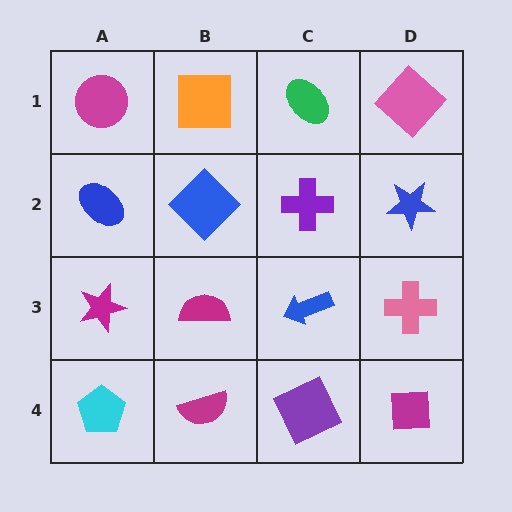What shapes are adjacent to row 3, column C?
A purple cross (row 2, column C), a purple square (row 4, column C), a magenta semicircle (row 3, column B), a pink cross (row 3, column D).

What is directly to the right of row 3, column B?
A blue arrow.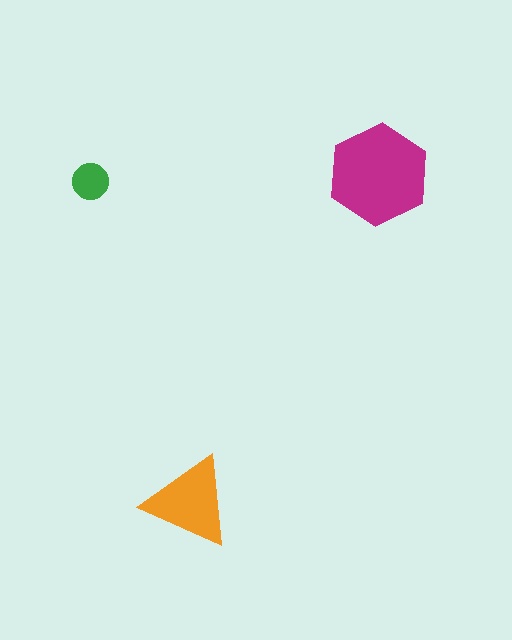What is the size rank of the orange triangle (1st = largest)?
2nd.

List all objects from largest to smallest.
The magenta hexagon, the orange triangle, the green circle.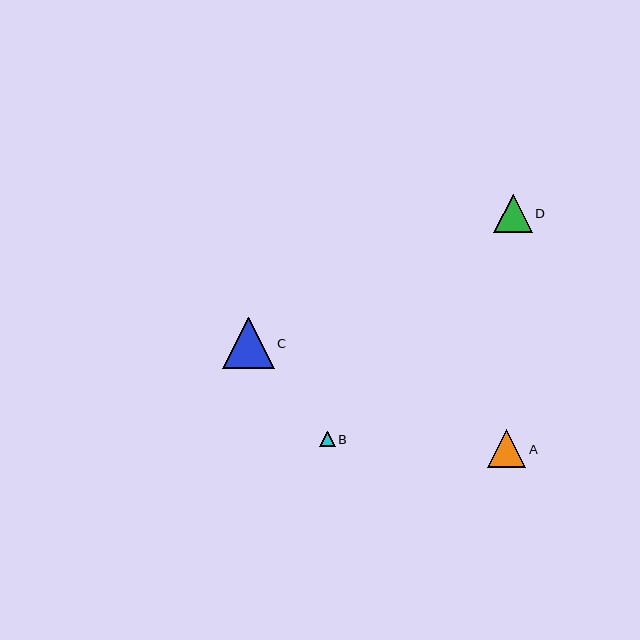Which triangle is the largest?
Triangle C is the largest with a size of approximately 51 pixels.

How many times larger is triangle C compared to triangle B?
Triangle C is approximately 3.3 times the size of triangle B.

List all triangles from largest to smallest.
From largest to smallest: C, A, D, B.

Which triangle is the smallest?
Triangle B is the smallest with a size of approximately 15 pixels.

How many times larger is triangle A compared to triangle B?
Triangle A is approximately 2.5 times the size of triangle B.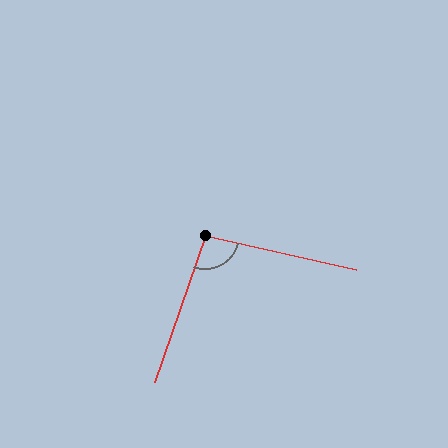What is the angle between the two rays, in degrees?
Approximately 96 degrees.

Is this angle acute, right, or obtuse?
It is obtuse.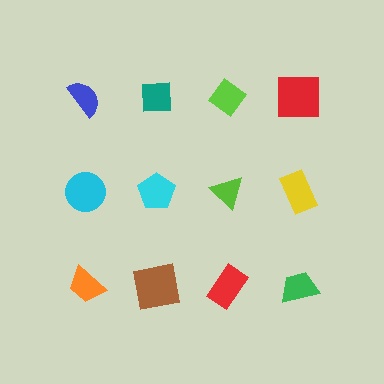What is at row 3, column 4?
A green trapezoid.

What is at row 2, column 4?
A yellow rectangle.